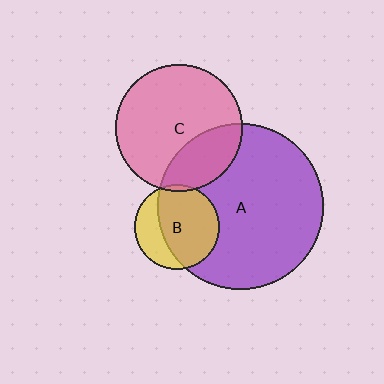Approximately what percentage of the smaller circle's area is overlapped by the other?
Approximately 70%.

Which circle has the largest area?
Circle A (purple).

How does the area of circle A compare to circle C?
Approximately 1.7 times.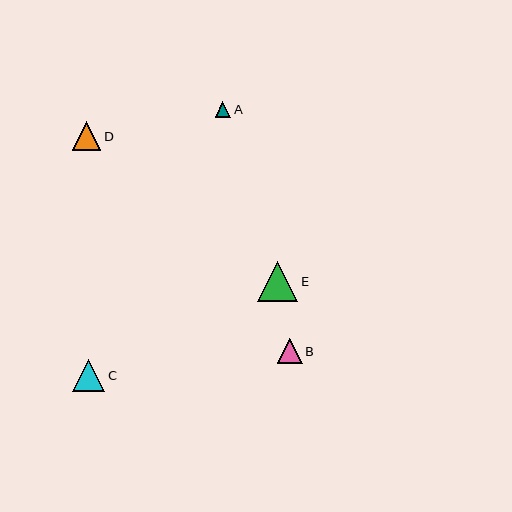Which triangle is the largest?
Triangle E is the largest with a size of approximately 40 pixels.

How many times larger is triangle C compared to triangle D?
Triangle C is approximately 1.1 times the size of triangle D.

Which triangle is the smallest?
Triangle A is the smallest with a size of approximately 16 pixels.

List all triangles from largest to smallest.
From largest to smallest: E, C, D, B, A.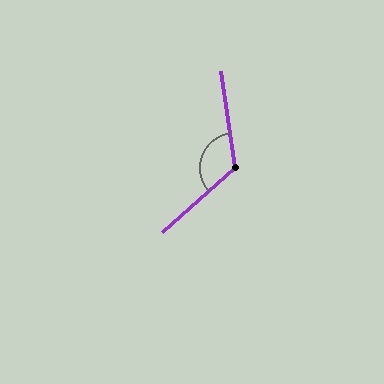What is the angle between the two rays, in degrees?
Approximately 124 degrees.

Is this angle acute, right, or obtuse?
It is obtuse.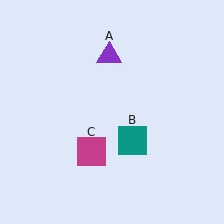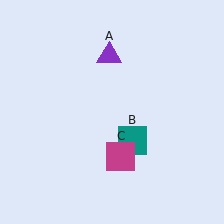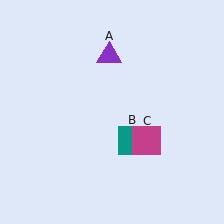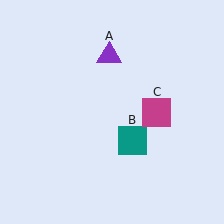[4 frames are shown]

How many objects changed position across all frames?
1 object changed position: magenta square (object C).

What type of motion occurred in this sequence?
The magenta square (object C) rotated counterclockwise around the center of the scene.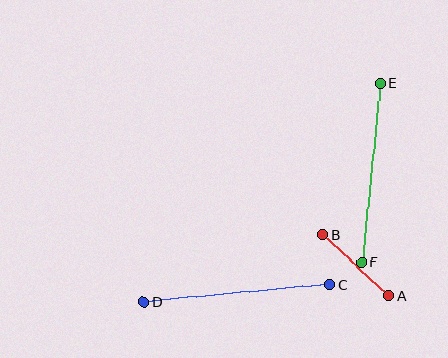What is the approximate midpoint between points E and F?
The midpoint is at approximately (371, 172) pixels.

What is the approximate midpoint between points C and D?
The midpoint is at approximately (236, 293) pixels.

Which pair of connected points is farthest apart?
Points C and D are farthest apart.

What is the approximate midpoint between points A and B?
The midpoint is at approximately (356, 265) pixels.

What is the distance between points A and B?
The distance is approximately 90 pixels.